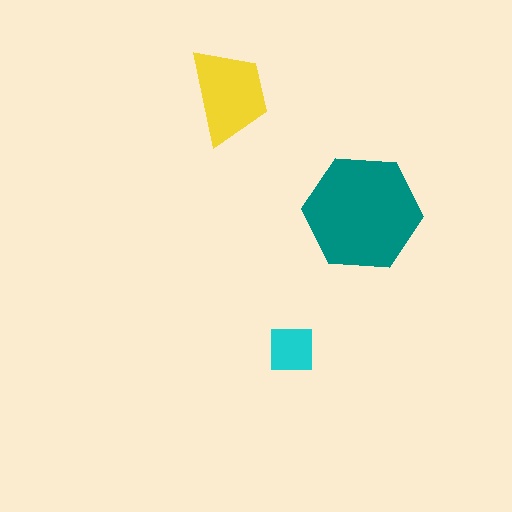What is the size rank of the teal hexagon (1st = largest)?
1st.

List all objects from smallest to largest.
The cyan square, the yellow trapezoid, the teal hexagon.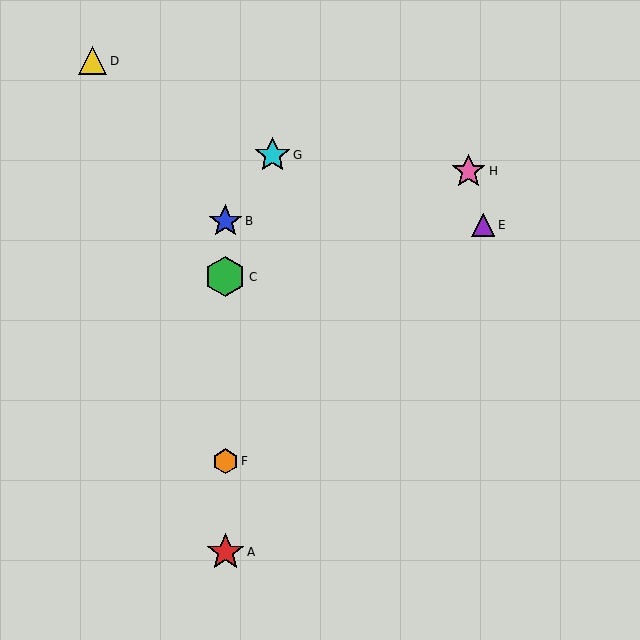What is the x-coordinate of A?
Object A is at x≈225.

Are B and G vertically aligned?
No, B is at x≈225 and G is at x≈272.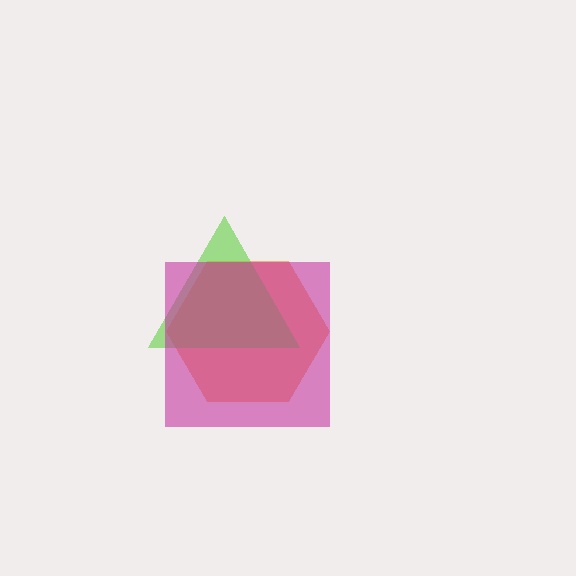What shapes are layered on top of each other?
The layered shapes are: an orange hexagon, a lime triangle, a magenta square.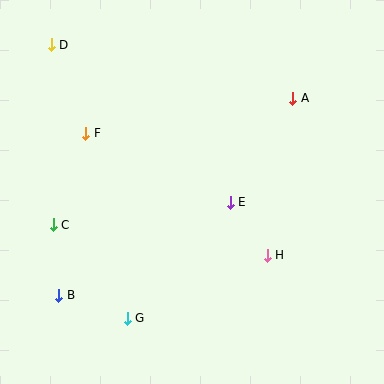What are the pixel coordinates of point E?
Point E is at (230, 202).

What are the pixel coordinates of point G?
Point G is at (127, 318).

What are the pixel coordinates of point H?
Point H is at (267, 255).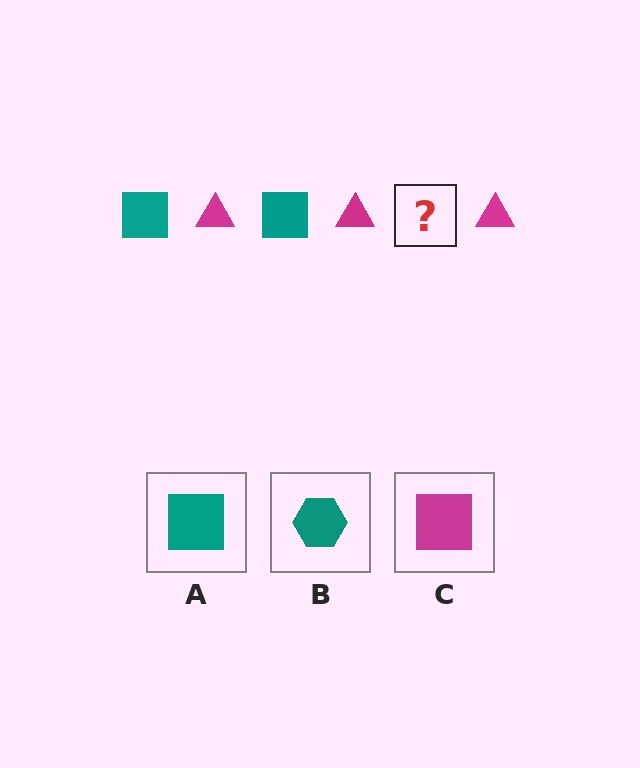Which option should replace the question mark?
Option A.